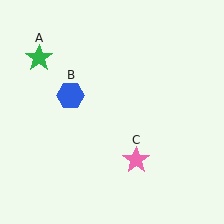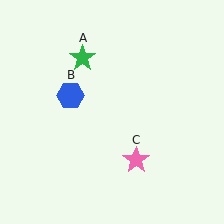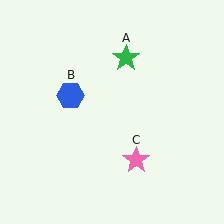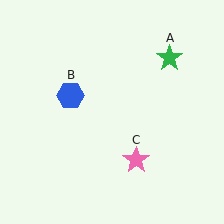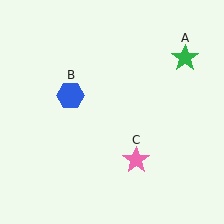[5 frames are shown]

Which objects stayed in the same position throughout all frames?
Blue hexagon (object B) and pink star (object C) remained stationary.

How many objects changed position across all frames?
1 object changed position: green star (object A).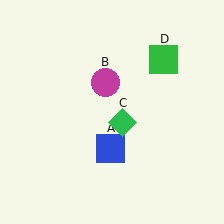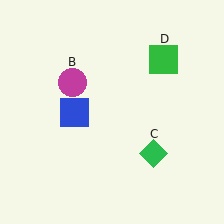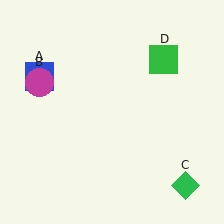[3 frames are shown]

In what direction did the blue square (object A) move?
The blue square (object A) moved up and to the left.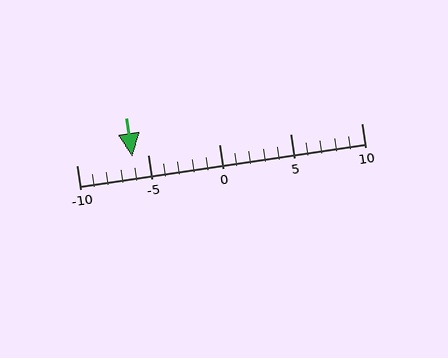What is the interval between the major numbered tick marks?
The major tick marks are spaced 5 units apart.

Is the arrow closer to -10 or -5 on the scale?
The arrow is closer to -5.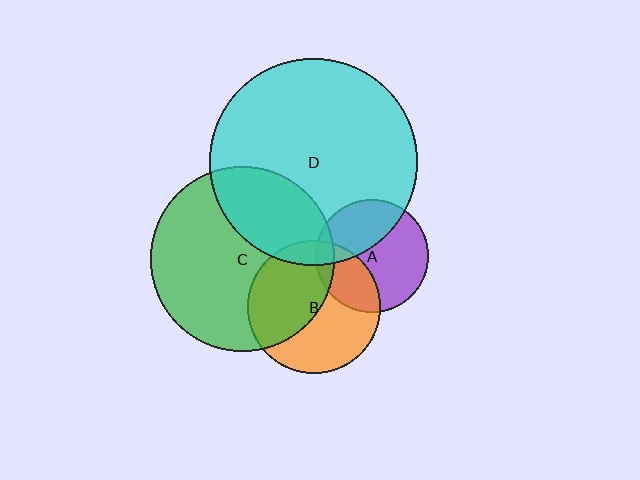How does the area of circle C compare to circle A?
Approximately 2.7 times.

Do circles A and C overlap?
Yes.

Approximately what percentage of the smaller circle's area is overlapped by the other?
Approximately 10%.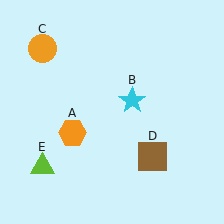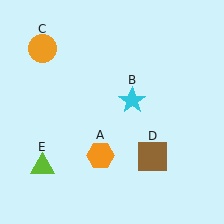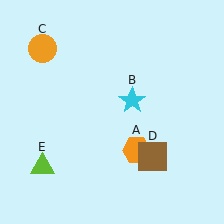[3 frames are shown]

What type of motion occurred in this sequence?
The orange hexagon (object A) rotated counterclockwise around the center of the scene.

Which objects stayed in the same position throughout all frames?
Cyan star (object B) and orange circle (object C) and brown square (object D) and lime triangle (object E) remained stationary.